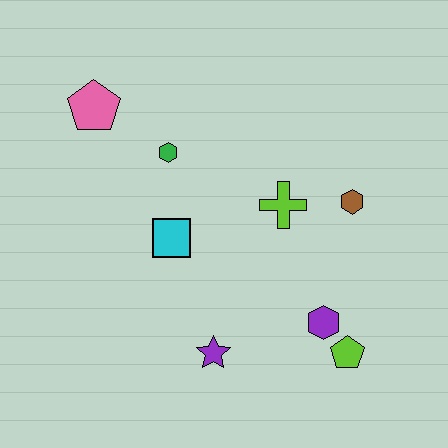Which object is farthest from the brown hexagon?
The pink pentagon is farthest from the brown hexagon.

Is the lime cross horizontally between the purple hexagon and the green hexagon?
Yes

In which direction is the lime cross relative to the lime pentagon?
The lime cross is above the lime pentagon.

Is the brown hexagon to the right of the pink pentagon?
Yes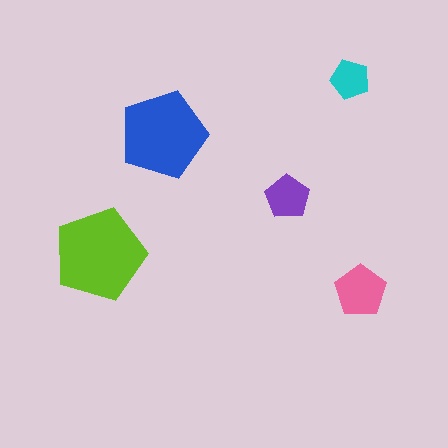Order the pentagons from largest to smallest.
the lime one, the blue one, the pink one, the purple one, the cyan one.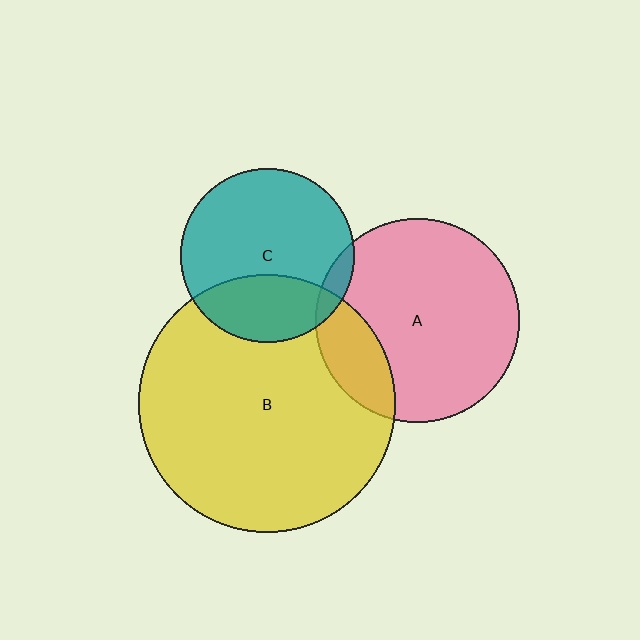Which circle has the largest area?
Circle B (yellow).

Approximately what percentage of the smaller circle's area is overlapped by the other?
Approximately 5%.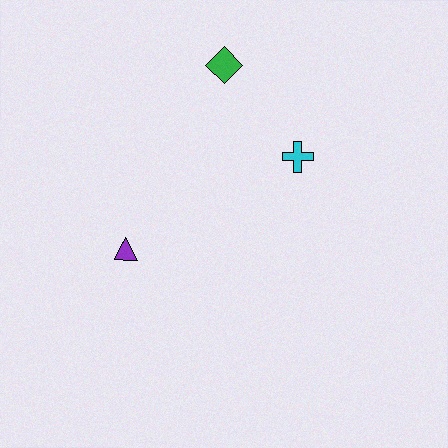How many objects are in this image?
There are 3 objects.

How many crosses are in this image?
There is 1 cross.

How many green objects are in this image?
There is 1 green object.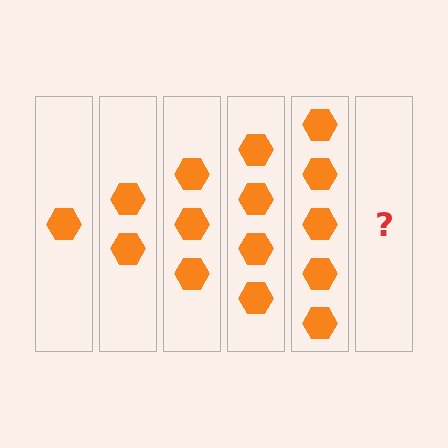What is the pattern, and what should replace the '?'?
The pattern is that each step adds one more hexagon. The '?' should be 6 hexagons.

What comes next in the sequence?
The next element should be 6 hexagons.